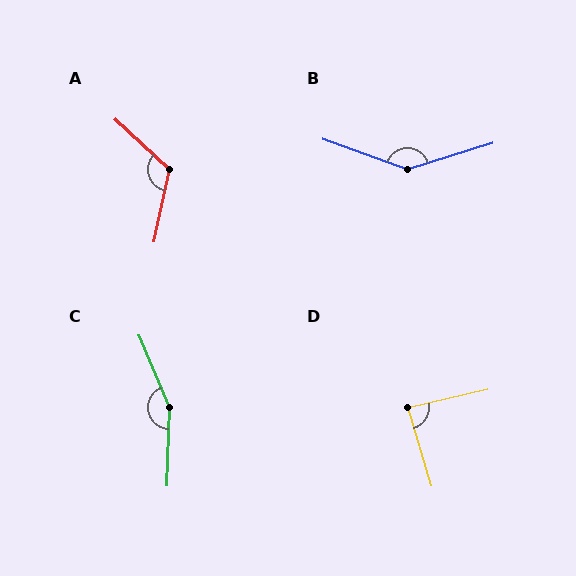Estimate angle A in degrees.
Approximately 121 degrees.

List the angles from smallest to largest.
D (86°), A (121°), B (143°), C (155°).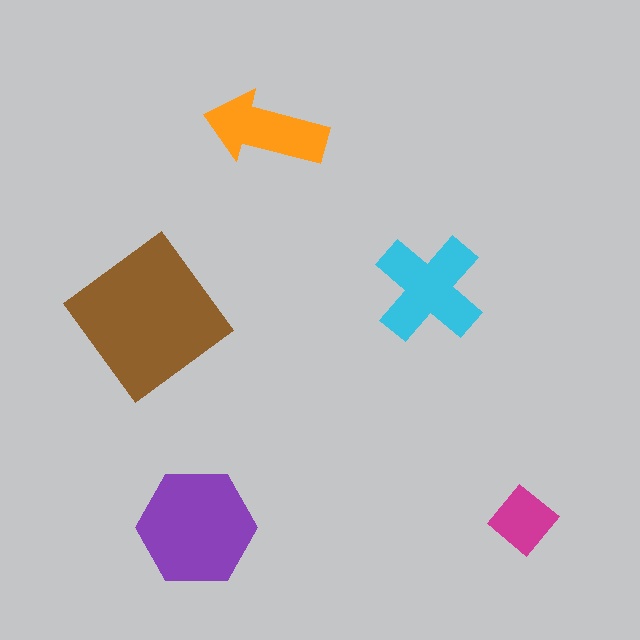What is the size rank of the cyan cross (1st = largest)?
3rd.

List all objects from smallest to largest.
The magenta diamond, the orange arrow, the cyan cross, the purple hexagon, the brown diamond.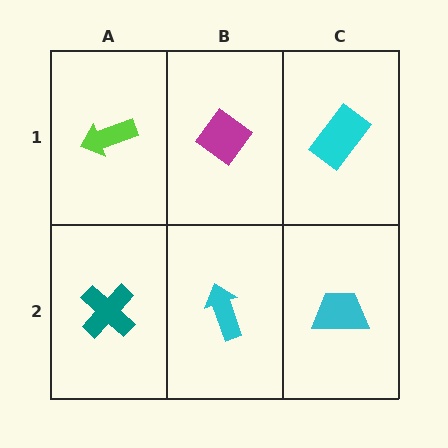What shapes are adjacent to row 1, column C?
A cyan trapezoid (row 2, column C), a magenta diamond (row 1, column B).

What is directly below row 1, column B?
A cyan arrow.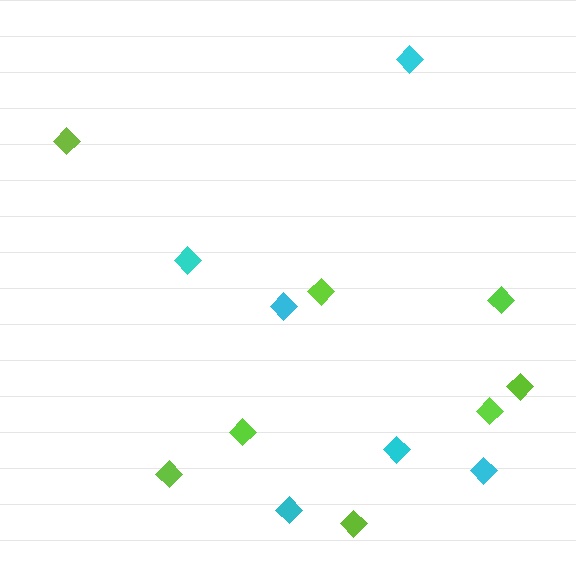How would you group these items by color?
There are 2 groups: one group of cyan diamonds (6) and one group of lime diamonds (8).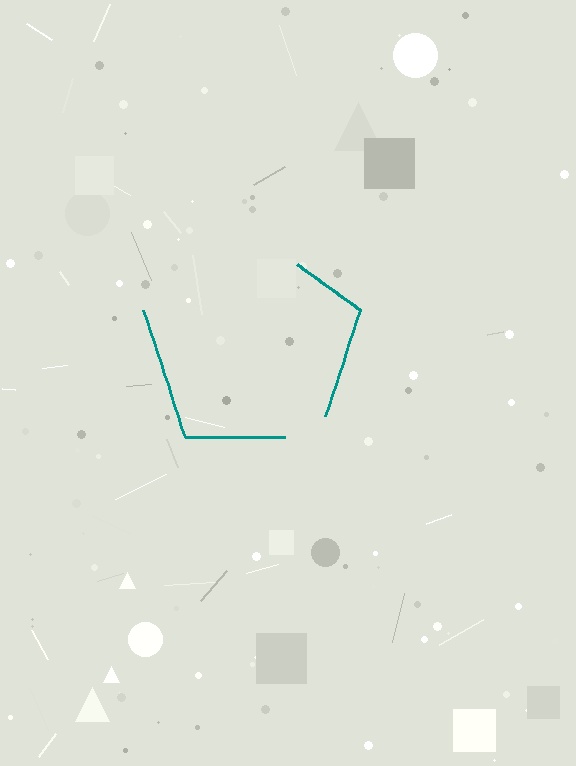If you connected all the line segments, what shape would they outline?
They would outline a pentagon.